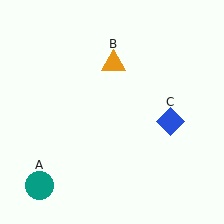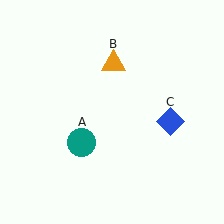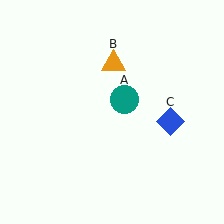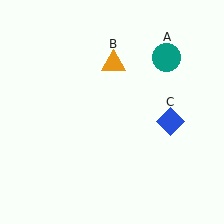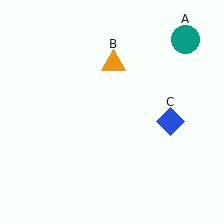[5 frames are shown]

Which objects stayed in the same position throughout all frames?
Orange triangle (object B) and blue diamond (object C) remained stationary.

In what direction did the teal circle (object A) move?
The teal circle (object A) moved up and to the right.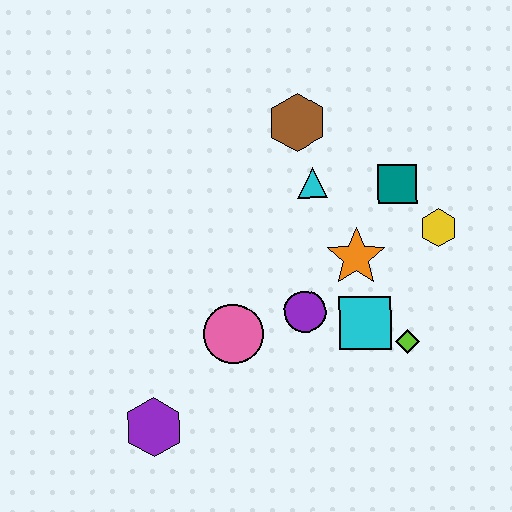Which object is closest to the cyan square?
The lime diamond is closest to the cyan square.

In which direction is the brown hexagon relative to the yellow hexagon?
The brown hexagon is to the left of the yellow hexagon.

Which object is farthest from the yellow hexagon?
The purple hexagon is farthest from the yellow hexagon.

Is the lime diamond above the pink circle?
No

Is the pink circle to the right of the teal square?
No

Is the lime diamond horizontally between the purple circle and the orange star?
No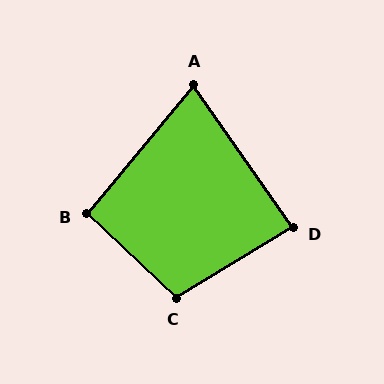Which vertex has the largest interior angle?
C, at approximately 106 degrees.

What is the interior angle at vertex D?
Approximately 86 degrees (approximately right).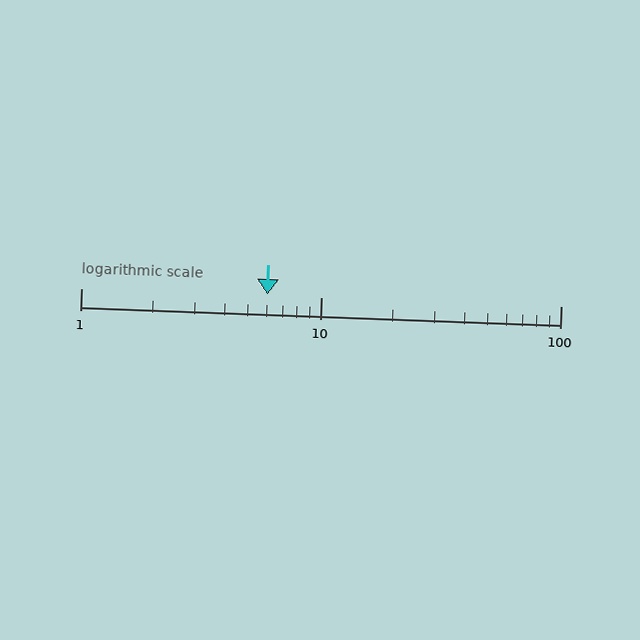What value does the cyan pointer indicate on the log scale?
The pointer indicates approximately 6.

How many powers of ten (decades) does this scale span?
The scale spans 2 decades, from 1 to 100.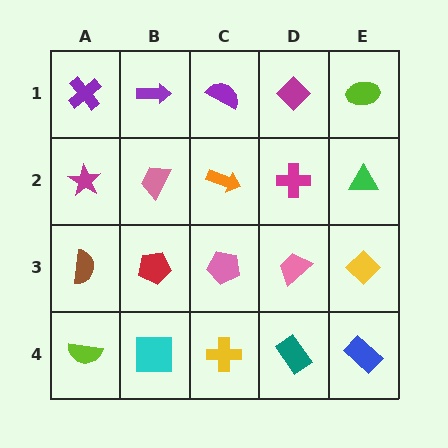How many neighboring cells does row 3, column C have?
4.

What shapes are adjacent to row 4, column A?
A brown semicircle (row 3, column A), a cyan square (row 4, column B).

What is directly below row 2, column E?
A yellow diamond.